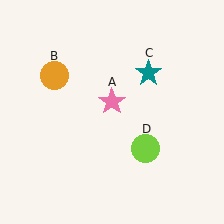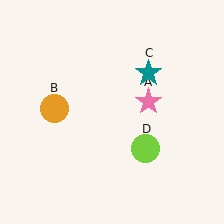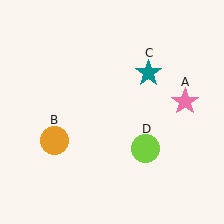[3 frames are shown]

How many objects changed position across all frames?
2 objects changed position: pink star (object A), orange circle (object B).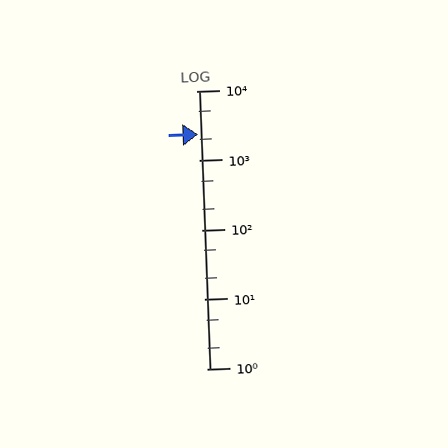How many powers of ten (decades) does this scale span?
The scale spans 4 decades, from 1 to 10000.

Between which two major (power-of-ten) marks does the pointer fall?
The pointer is between 1000 and 10000.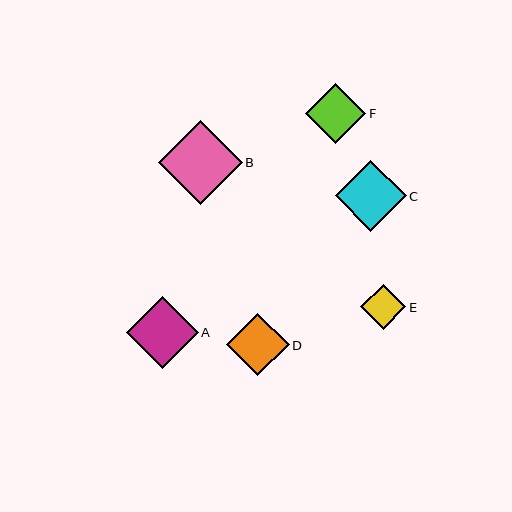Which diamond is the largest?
Diamond B is the largest with a size of approximately 84 pixels.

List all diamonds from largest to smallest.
From largest to smallest: B, A, C, D, F, E.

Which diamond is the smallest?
Diamond E is the smallest with a size of approximately 45 pixels.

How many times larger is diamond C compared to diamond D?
Diamond C is approximately 1.1 times the size of diamond D.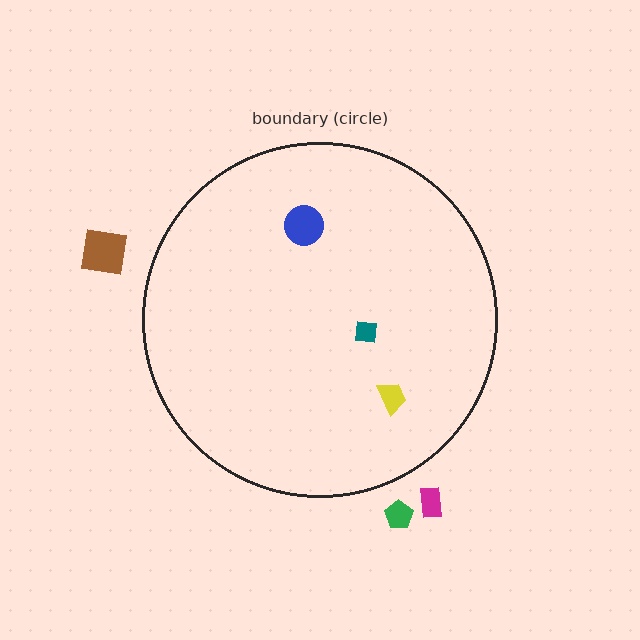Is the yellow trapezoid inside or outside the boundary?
Inside.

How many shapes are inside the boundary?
3 inside, 3 outside.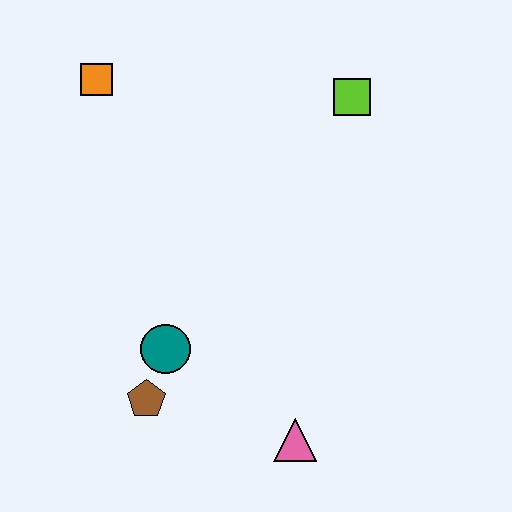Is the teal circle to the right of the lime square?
No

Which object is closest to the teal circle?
The brown pentagon is closest to the teal circle.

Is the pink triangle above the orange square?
No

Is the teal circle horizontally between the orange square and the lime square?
Yes